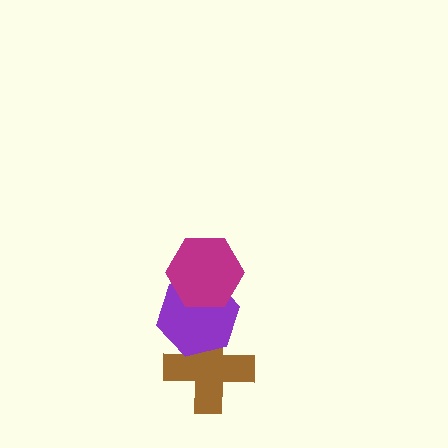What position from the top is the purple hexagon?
The purple hexagon is 2nd from the top.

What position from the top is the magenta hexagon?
The magenta hexagon is 1st from the top.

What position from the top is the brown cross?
The brown cross is 3rd from the top.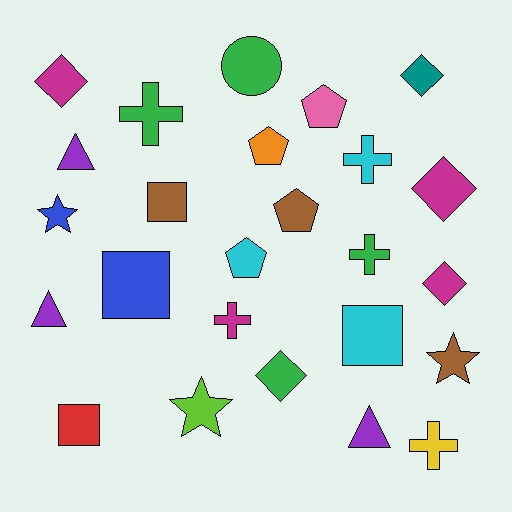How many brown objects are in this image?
There are 3 brown objects.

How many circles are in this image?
There is 1 circle.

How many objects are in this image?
There are 25 objects.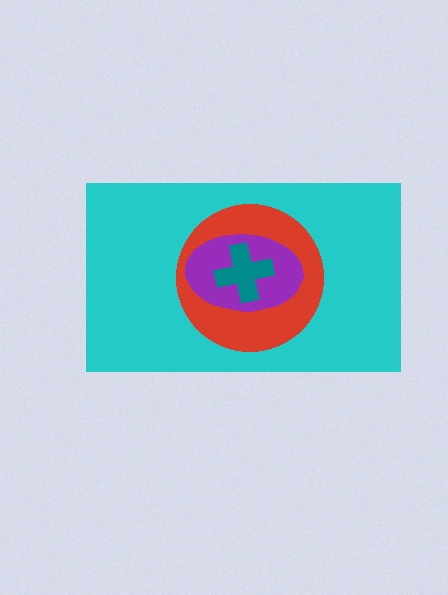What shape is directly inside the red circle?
The purple ellipse.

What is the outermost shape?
The cyan rectangle.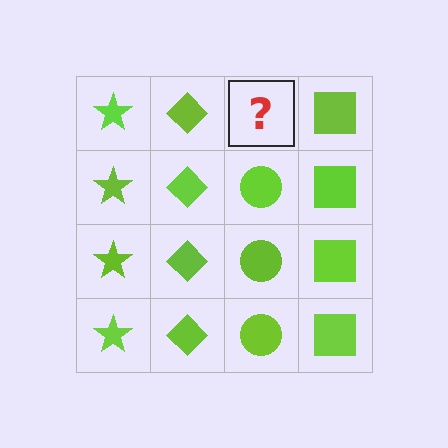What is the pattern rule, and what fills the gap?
The rule is that each column has a consistent shape. The gap should be filled with a lime circle.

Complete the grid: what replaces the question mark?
The question mark should be replaced with a lime circle.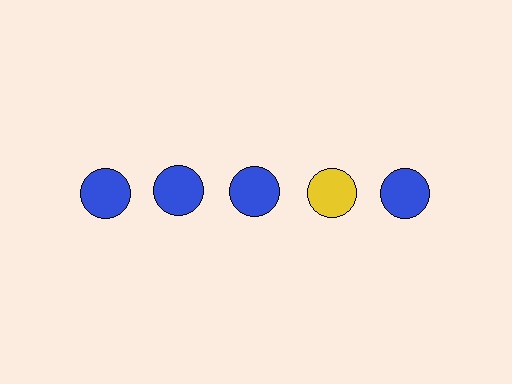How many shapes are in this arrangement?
There are 5 shapes arranged in a grid pattern.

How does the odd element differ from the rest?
It has a different color: yellow instead of blue.